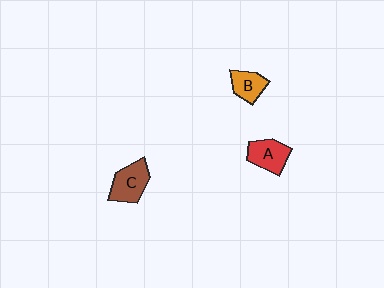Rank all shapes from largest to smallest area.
From largest to smallest: C (brown), A (red), B (orange).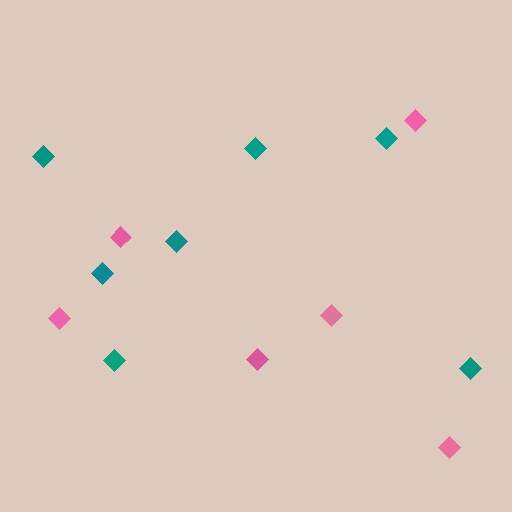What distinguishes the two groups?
There are 2 groups: one group of pink diamonds (6) and one group of teal diamonds (7).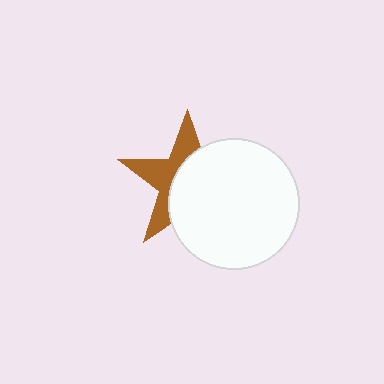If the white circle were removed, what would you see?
You would see the complete brown star.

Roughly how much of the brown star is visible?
A small part of it is visible (roughly 41%).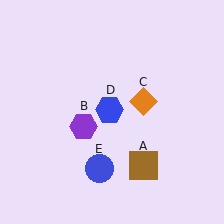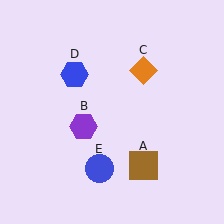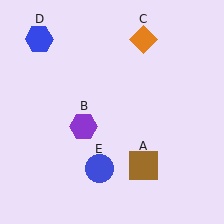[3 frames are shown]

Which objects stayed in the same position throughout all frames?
Brown square (object A) and purple hexagon (object B) and blue circle (object E) remained stationary.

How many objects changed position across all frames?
2 objects changed position: orange diamond (object C), blue hexagon (object D).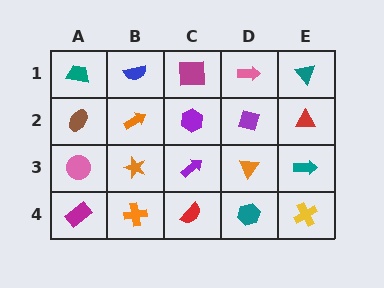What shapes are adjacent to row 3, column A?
A brown ellipse (row 2, column A), a magenta rectangle (row 4, column A), an orange star (row 3, column B).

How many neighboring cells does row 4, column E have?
2.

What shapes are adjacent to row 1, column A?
A brown ellipse (row 2, column A), a blue semicircle (row 1, column B).